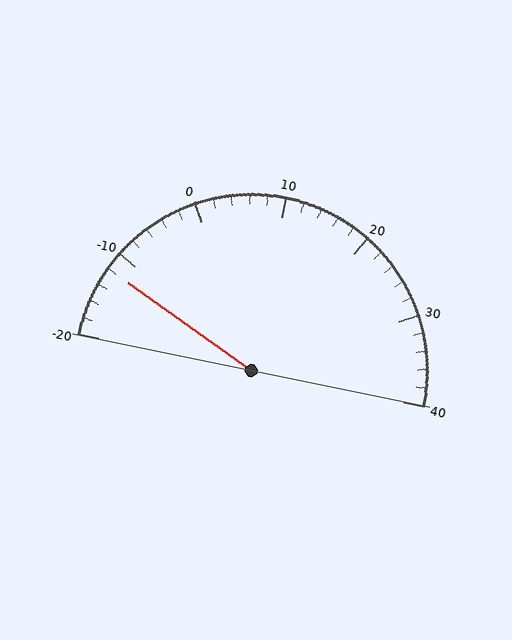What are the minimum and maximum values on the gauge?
The gauge ranges from -20 to 40.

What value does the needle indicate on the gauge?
The needle indicates approximately -12.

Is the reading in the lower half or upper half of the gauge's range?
The reading is in the lower half of the range (-20 to 40).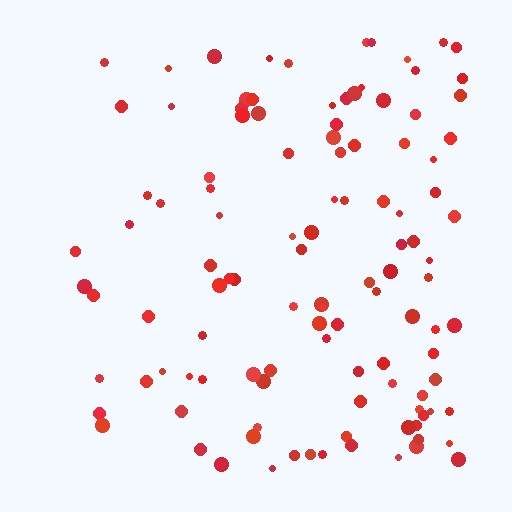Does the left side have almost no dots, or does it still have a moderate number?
Still a moderate number, just noticeably fewer than the right.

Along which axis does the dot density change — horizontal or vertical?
Horizontal.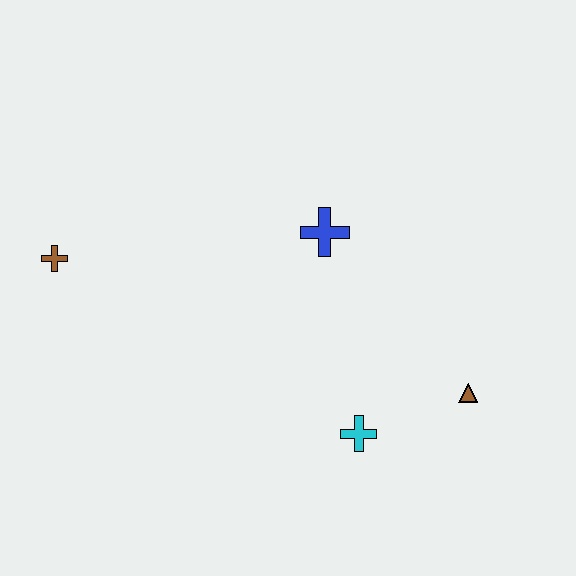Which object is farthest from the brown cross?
The brown triangle is farthest from the brown cross.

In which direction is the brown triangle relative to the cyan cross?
The brown triangle is to the right of the cyan cross.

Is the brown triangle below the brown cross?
Yes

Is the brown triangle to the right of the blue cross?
Yes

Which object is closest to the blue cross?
The cyan cross is closest to the blue cross.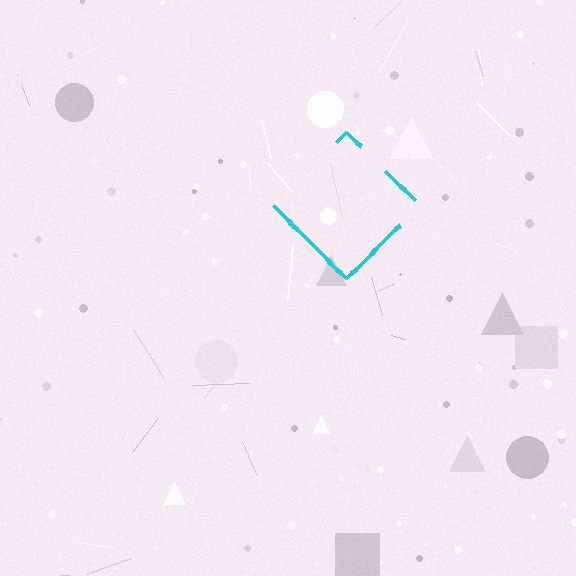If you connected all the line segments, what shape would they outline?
They would outline a diamond.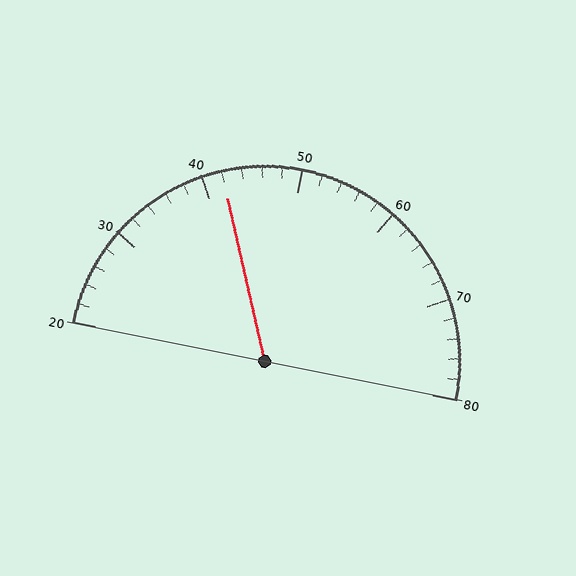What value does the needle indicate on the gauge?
The needle indicates approximately 42.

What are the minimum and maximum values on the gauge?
The gauge ranges from 20 to 80.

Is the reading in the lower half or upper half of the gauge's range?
The reading is in the lower half of the range (20 to 80).